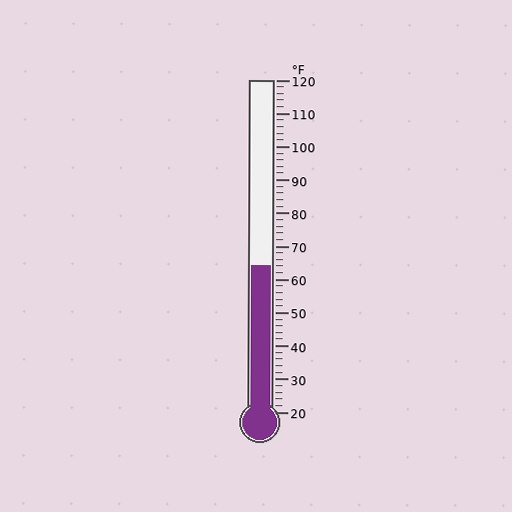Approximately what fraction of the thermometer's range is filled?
The thermometer is filled to approximately 45% of its range.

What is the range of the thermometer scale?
The thermometer scale ranges from 20°F to 120°F.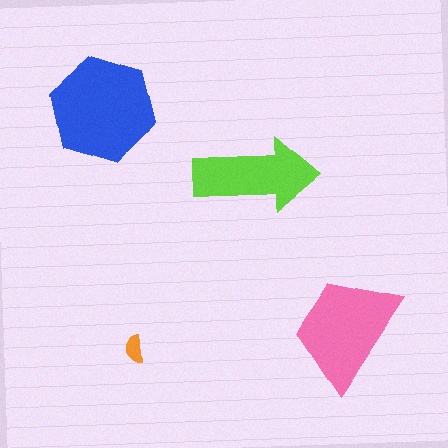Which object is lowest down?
The orange semicircle is bottommost.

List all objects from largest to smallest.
The blue hexagon, the pink trapezoid, the lime arrow, the orange semicircle.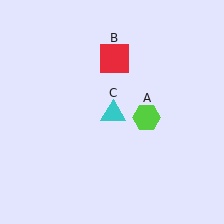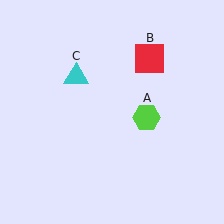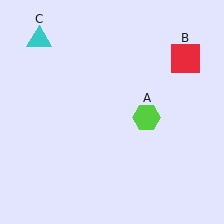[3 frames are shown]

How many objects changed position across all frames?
2 objects changed position: red square (object B), cyan triangle (object C).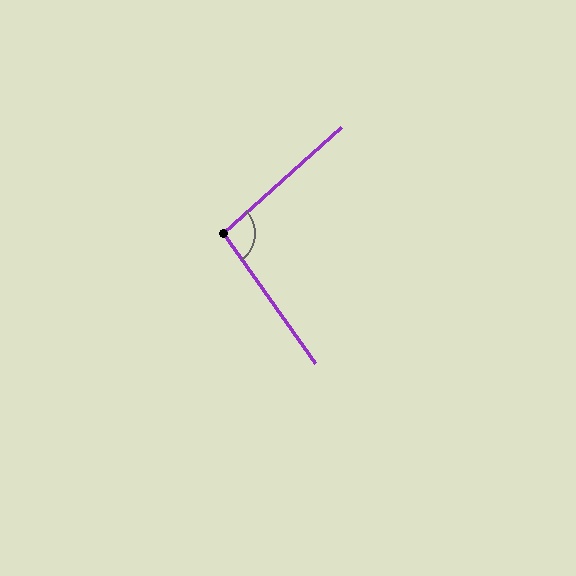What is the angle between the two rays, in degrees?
Approximately 96 degrees.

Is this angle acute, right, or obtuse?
It is obtuse.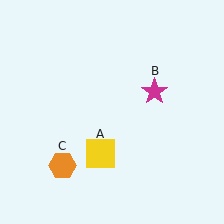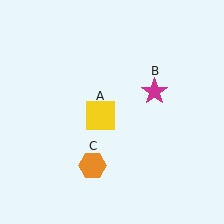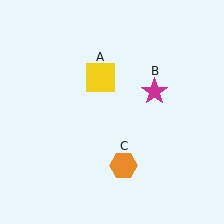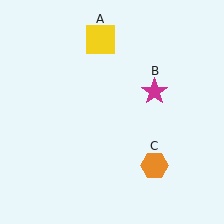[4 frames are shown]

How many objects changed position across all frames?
2 objects changed position: yellow square (object A), orange hexagon (object C).